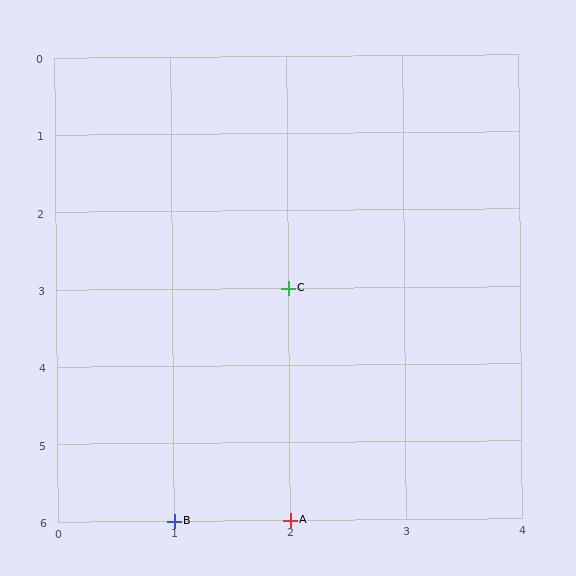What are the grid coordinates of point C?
Point C is at grid coordinates (2, 3).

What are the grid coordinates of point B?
Point B is at grid coordinates (1, 6).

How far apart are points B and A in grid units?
Points B and A are 1 column apart.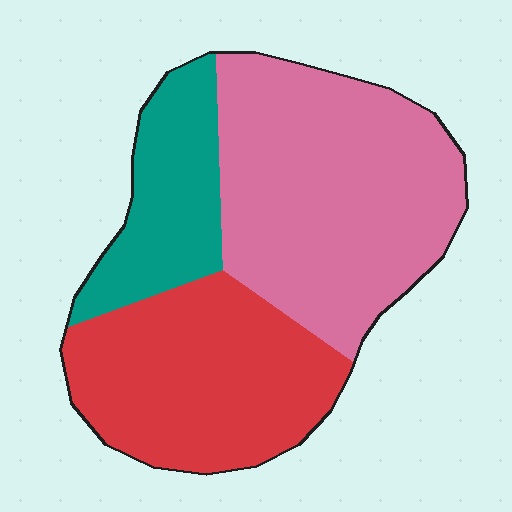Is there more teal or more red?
Red.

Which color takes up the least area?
Teal, at roughly 20%.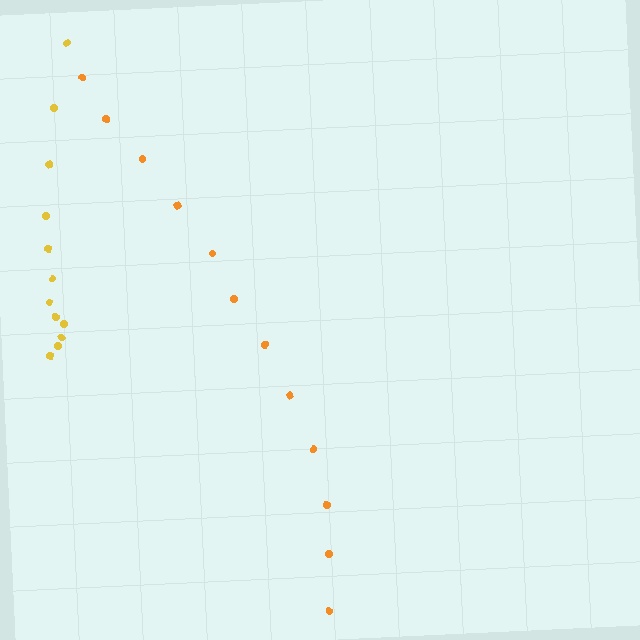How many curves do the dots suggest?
There are 2 distinct paths.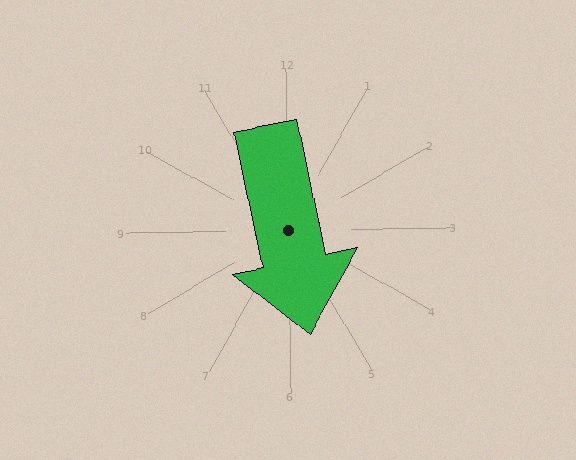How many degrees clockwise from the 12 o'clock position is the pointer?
Approximately 169 degrees.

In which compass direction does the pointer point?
South.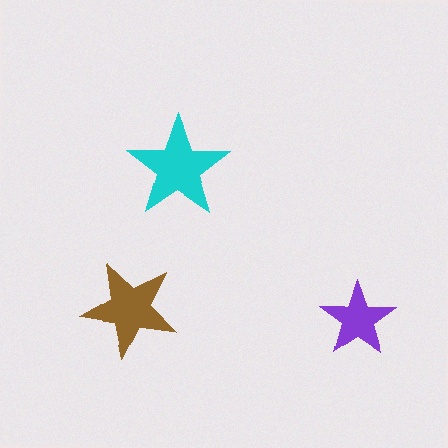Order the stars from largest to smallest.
the cyan one, the brown one, the purple one.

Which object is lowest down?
The purple star is bottommost.